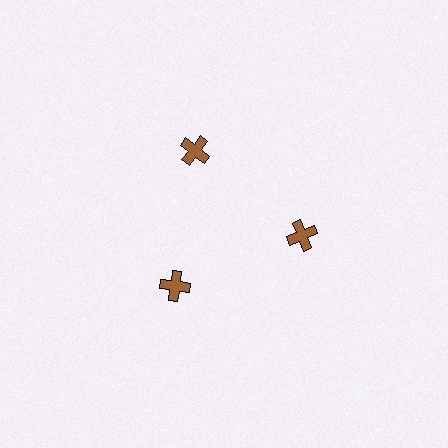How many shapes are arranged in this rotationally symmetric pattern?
There are 3 shapes, arranged in 3 groups of 1.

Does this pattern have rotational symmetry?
Yes, this pattern has 3-fold rotational symmetry. It looks the same after rotating 120 degrees around the center.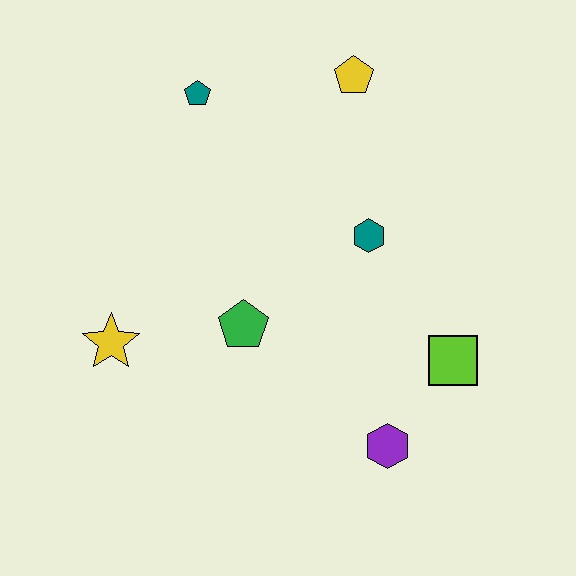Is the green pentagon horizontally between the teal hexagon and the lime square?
No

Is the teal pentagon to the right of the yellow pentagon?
No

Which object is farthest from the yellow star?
The yellow pentagon is farthest from the yellow star.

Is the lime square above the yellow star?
No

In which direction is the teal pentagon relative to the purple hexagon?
The teal pentagon is above the purple hexagon.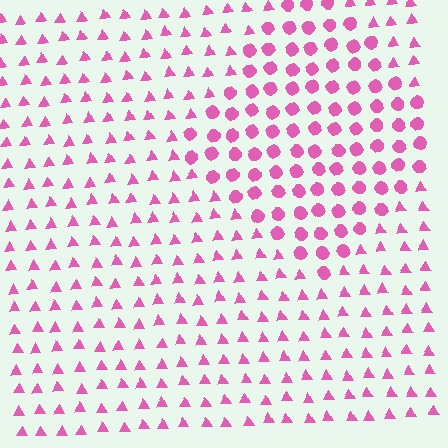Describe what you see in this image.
The image is filled with small pink elements arranged in a uniform grid. A diamond-shaped region contains circles, while the surrounding area contains triangles. The boundary is defined purely by the change in element shape.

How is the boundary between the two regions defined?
The boundary is defined by a change in element shape: circles inside vs. triangles outside. All elements share the same color and spacing.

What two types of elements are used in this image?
The image uses circles inside the diamond region and triangles outside it.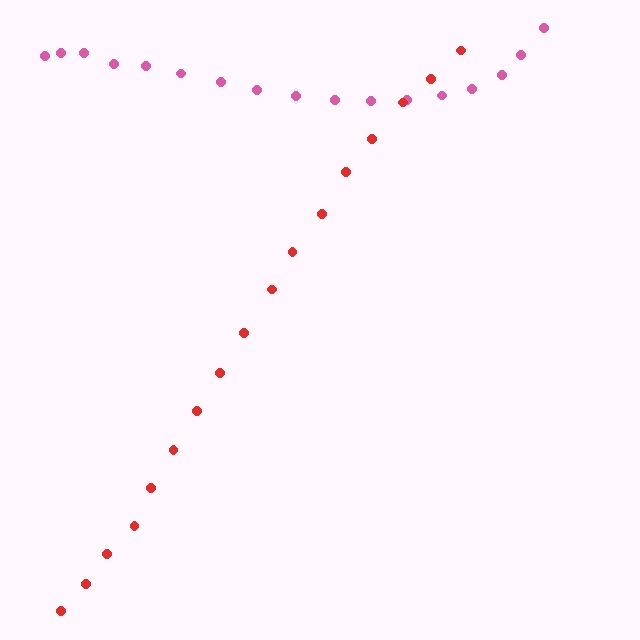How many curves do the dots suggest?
There are 2 distinct paths.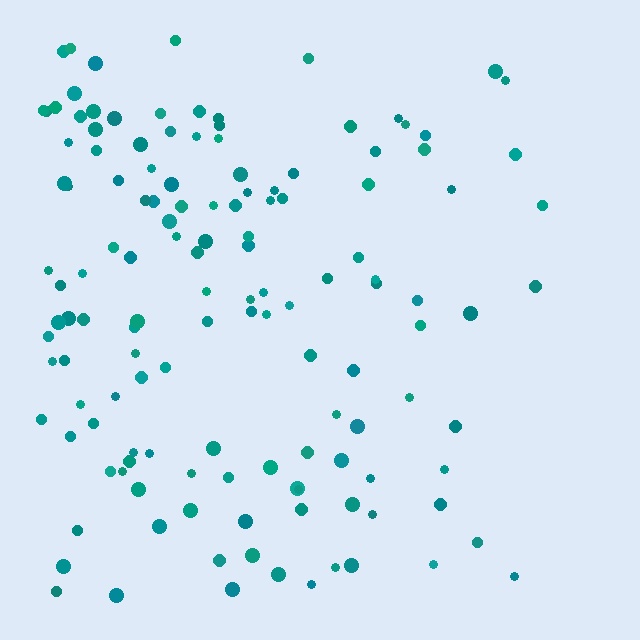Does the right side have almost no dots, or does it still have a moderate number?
Still a moderate number, just noticeably fewer than the left.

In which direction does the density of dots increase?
From right to left, with the left side densest.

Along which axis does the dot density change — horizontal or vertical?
Horizontal.